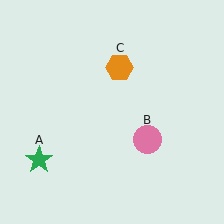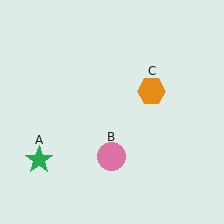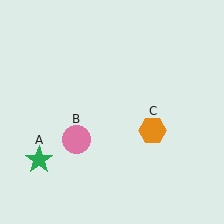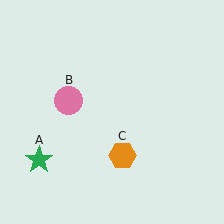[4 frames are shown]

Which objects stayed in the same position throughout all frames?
Green star (object A) remained stationary.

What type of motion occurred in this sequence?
The pink circle (object B), orange hexagon (object C) rotated clockwise around the center of the scene.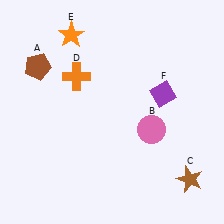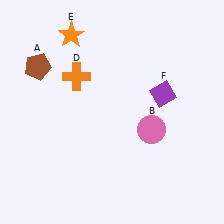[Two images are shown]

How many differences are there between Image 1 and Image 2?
There is 1 difference between the two images.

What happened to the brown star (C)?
The brown star (C) was removed in Image 2. It was in the bottom-right area of Image 1.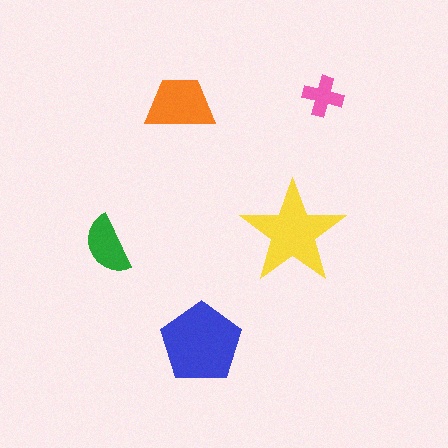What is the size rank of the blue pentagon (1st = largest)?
1st.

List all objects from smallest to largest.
The pink cross, the green semicircle, the orange trapezoid, the yellow star, the blue pentagon.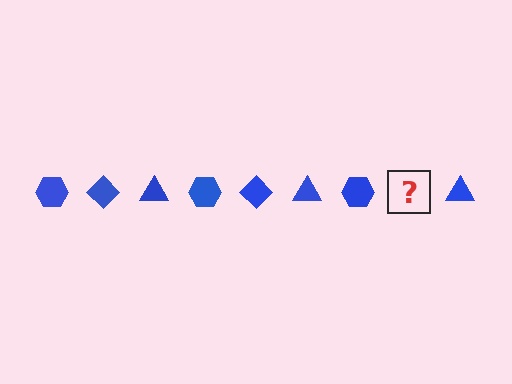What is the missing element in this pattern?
The missing element is a blue diamond.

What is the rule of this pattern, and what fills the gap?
The rule is that the pattern cycles through hexagon, diamond, triangle shapes in blue. The gap should be filled with a blue diamond.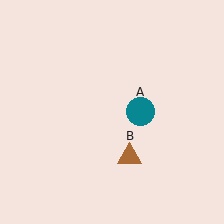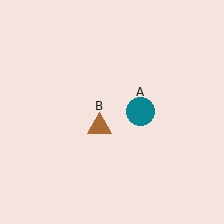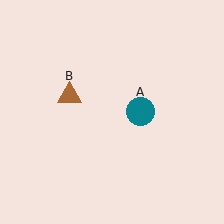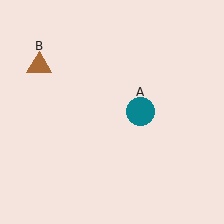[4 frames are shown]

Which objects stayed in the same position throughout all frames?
Teal circle (object A) remained stationary.